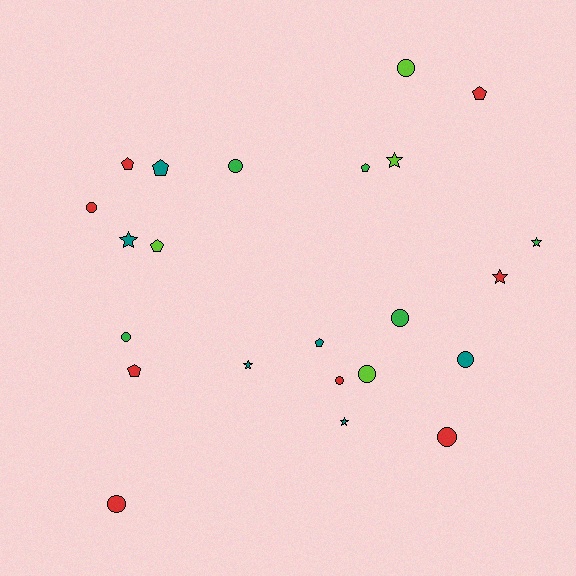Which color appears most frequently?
Red, with 8 objects.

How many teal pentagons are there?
There are 2 teal pentagons.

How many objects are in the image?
There are 23 objects.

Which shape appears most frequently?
Circle, with 10 objects.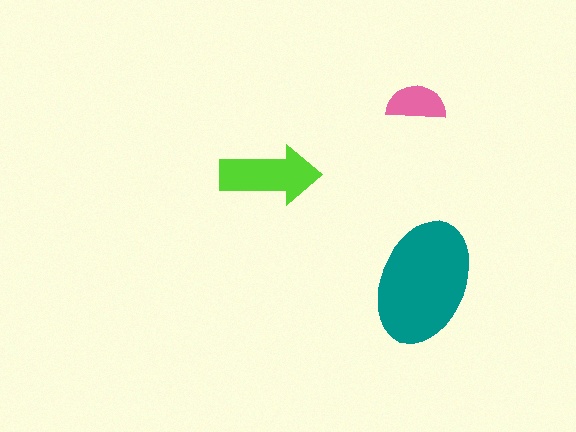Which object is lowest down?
The teal ellipse is bottommost.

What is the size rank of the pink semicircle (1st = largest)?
3rd.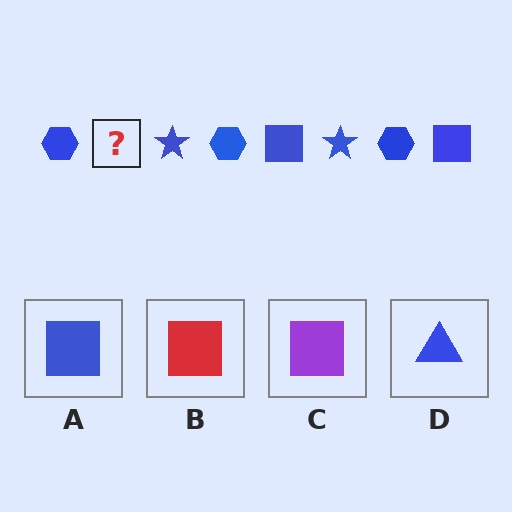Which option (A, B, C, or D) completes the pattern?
A.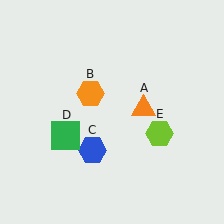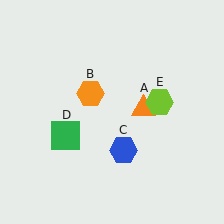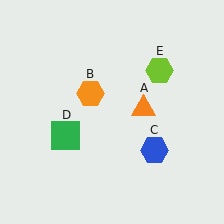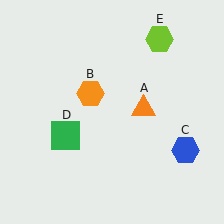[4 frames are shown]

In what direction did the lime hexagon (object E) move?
The lime hexagon (object E) moved up.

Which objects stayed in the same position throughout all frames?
Orange triangle (object A) and orange hexagon (object B) and green square (object D) remained stationary.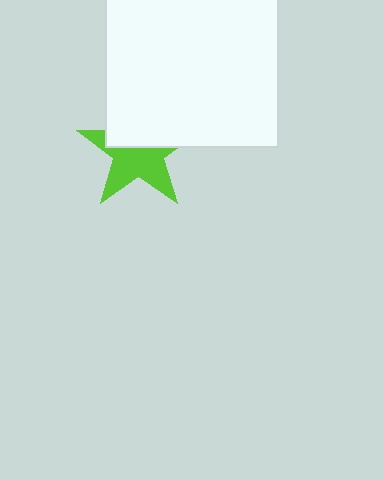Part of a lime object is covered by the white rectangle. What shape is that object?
It is a star.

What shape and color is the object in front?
The object in front is a white rectangle.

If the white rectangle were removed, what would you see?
You would see the complete lime star.